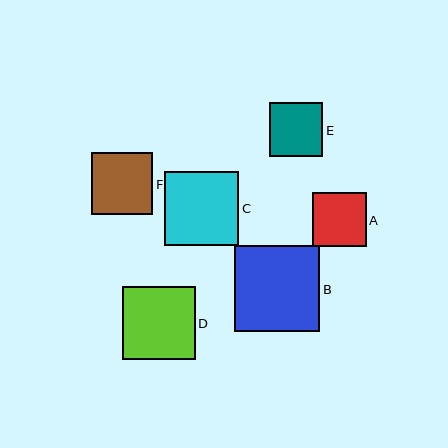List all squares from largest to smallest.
From largest to smallest: B, C, D, F, A, E.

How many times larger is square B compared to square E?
Square B is approximately 1.6 times the size of square E.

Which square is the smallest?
Square E is the smallest with a size of approximately 53 pixels.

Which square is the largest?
Square B is the largest with a size of approximately 86 pixels.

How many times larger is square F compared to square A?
Square F is approximately 1.1 times the size of square A.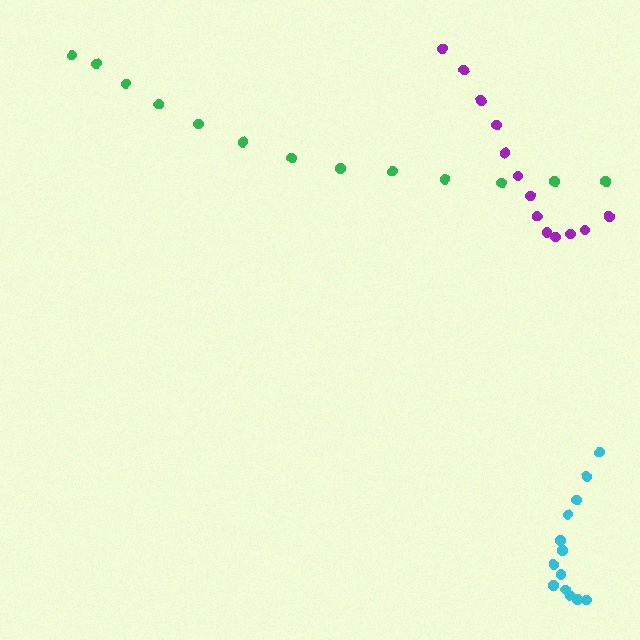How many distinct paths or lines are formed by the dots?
There are 3 distinct paths.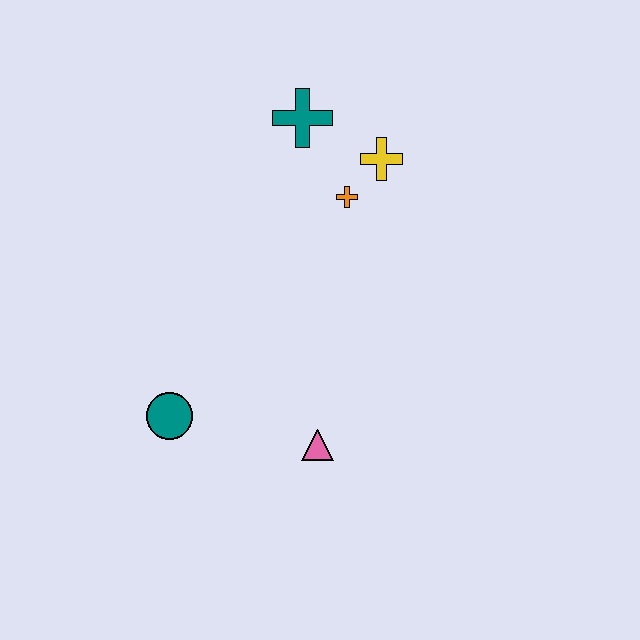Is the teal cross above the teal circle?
Yes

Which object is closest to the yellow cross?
The orange cross is closest to the yellow cross.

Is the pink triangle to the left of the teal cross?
No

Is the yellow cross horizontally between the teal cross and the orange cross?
No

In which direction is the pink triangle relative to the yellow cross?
The pink triangle is below the yellow cross.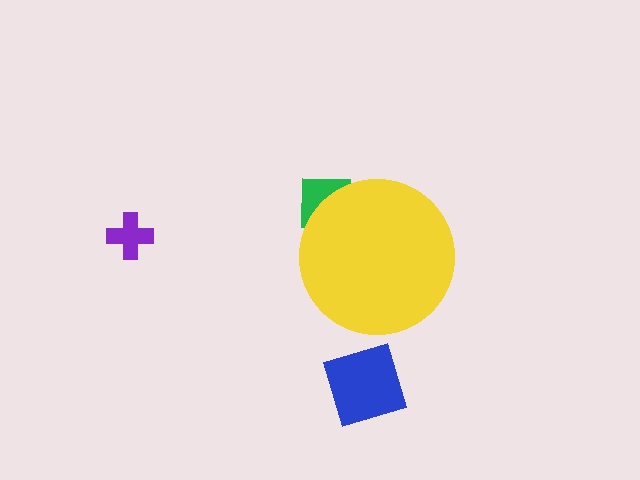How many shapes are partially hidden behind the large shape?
1 shape is partially hidden.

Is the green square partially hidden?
Yes, the green square is partially hidden behind the yellow circle.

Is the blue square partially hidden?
No, the blue square is fully visible.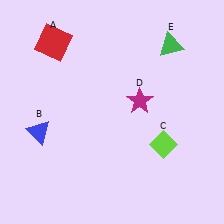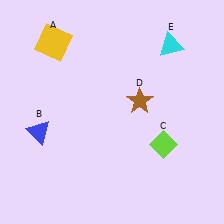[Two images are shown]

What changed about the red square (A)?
In Image 1, A is red. In Image 2, it changed to yellow.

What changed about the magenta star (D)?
In Image 1, D is magenta. In Image 2, it changed to brown.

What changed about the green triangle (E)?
In Image 1, E is green. In Image 2, it changed to cyan.